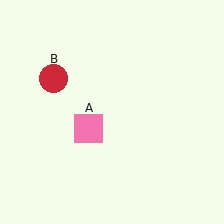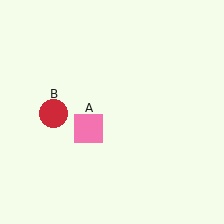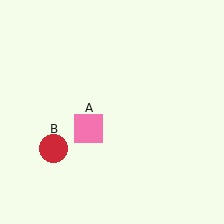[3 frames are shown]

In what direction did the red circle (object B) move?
The red circle (object B) moved down.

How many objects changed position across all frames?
1 object changed position: red circle (object B).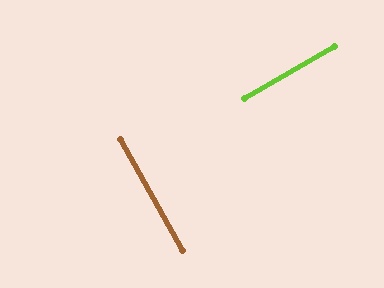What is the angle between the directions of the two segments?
Approximately 89 degrees.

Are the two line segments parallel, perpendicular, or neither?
Perpendicular — they meet at approximately 89°.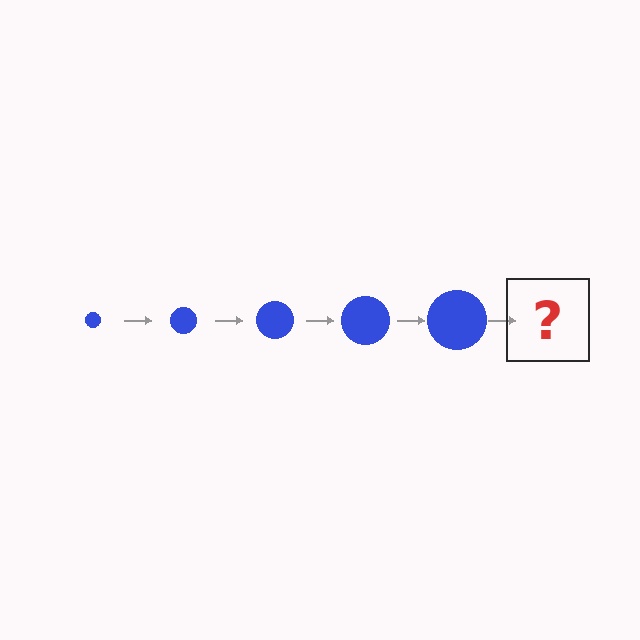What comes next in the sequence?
The next element should be a blue circle, larger than the previous one.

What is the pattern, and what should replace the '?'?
The pattern is that the circle gets progressively larger each step. The '?' should be a blue circle, larger than the previous one.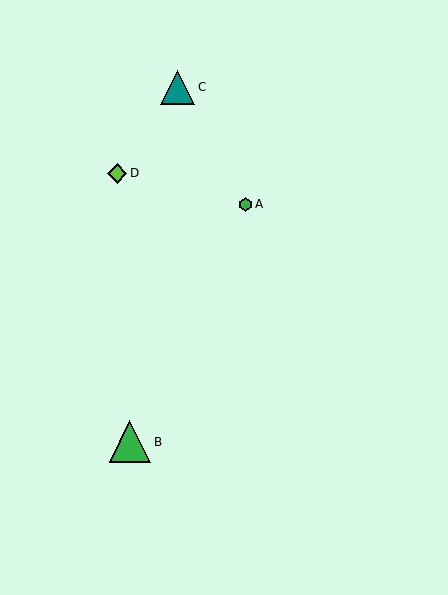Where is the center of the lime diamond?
The center of the lime diamond is at (117, 173).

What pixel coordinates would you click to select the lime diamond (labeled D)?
Click at (117, 173) to select the lime diamond D.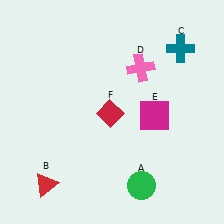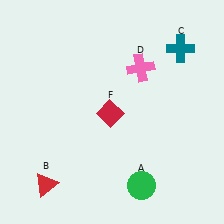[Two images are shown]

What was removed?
The magenta square (E) was removed in Image 2.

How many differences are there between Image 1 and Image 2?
There is 1 difference between the two images.